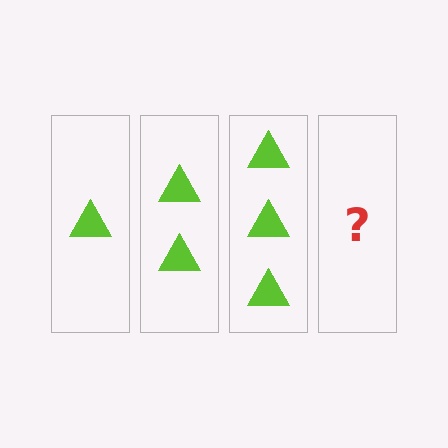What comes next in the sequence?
The next element should be 4 triangles.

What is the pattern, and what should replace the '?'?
The pattern is that each step adds one more triangle. The '?' should be 4 triangles.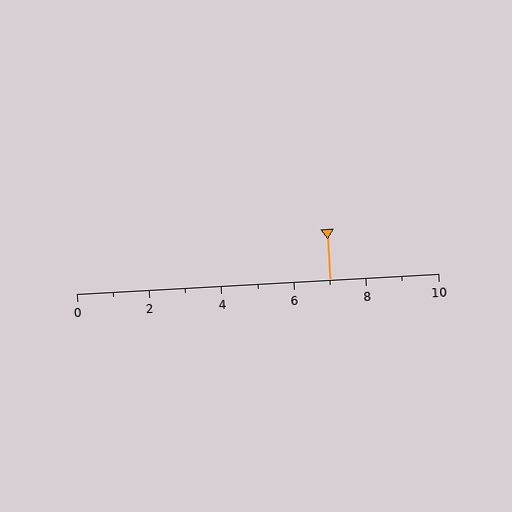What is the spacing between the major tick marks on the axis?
The major ticks are spaced 2 apart.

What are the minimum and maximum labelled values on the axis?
The axis runs from 0 to 10.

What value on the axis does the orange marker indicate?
The marker indicates approximately 7.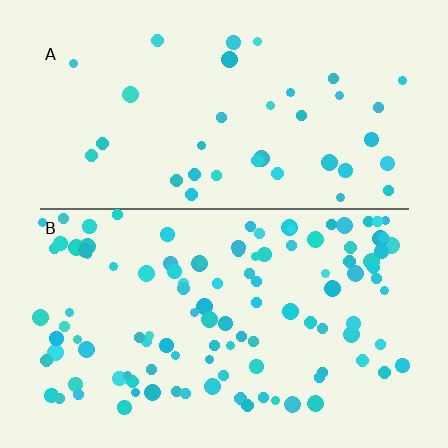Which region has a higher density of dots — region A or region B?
B (the bottom).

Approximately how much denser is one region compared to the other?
Approximately 3.1× — region B over region A.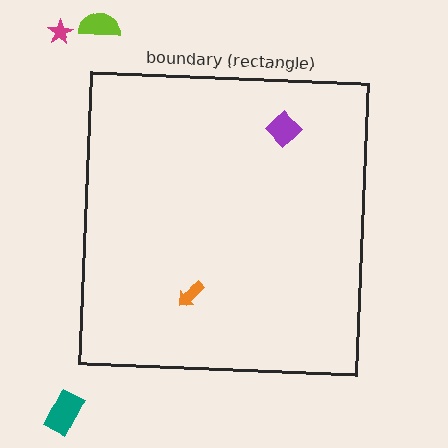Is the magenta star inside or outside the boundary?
Outside.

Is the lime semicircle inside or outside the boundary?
Outside.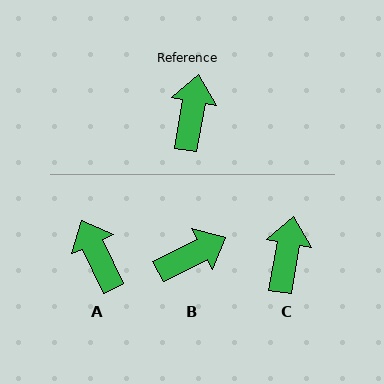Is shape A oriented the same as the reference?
No, it is off by about 35 degrees.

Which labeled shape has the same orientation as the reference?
C.